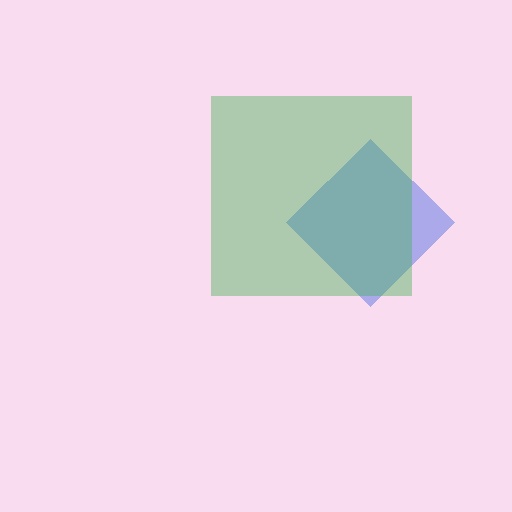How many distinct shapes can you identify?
There are 2 distinct shapes: a blue diamond, a green square.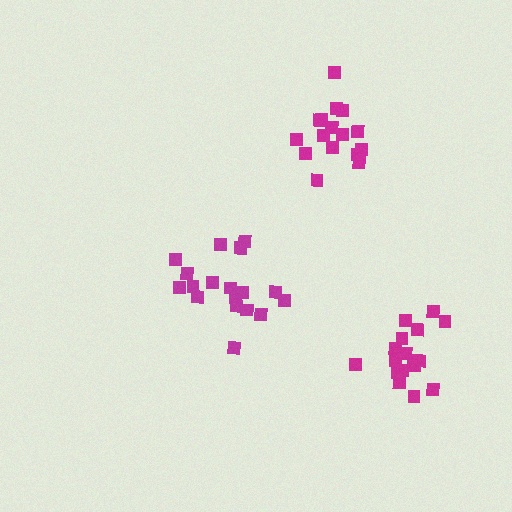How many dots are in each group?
Group 1: 17 dots, Group 2: 18 dots, Group 3: 16 dots (51 total).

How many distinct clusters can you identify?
There are 3 distinct clusters.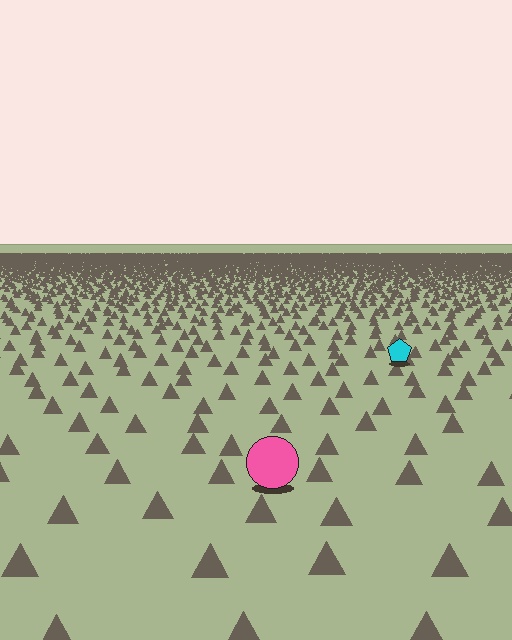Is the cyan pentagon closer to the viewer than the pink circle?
No. The pink circle is closer — you can tell from the texture gradient: the ground texture is coarser near it.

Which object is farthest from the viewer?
The cyan pentagon is farthest from the viewer. It appears smaller and the ground texture around it is denser.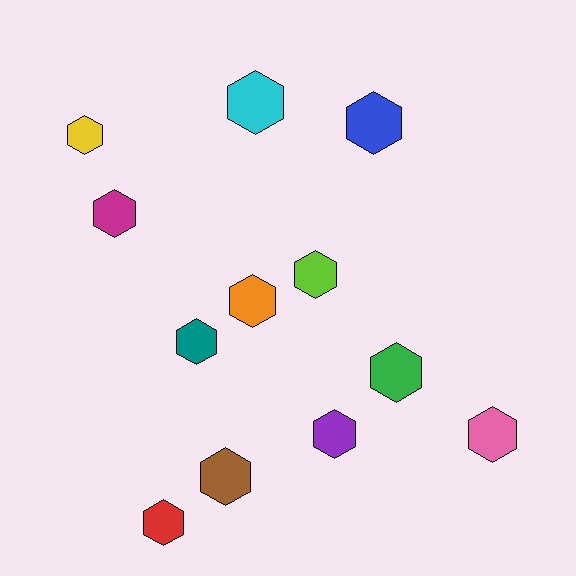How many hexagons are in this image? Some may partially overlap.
There are 12 hexagons.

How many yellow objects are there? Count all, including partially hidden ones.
There is 1 yellow object.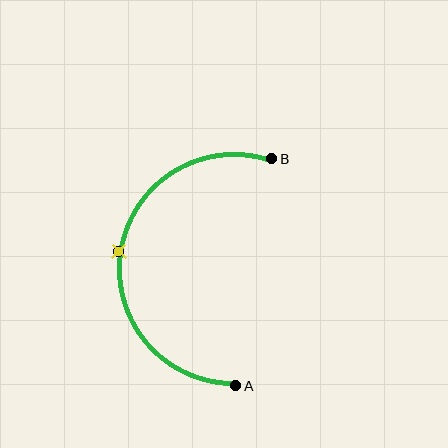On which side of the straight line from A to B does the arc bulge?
The arc bulges to the left of the straight line connecting A and B.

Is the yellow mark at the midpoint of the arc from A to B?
Yes. The yellow mark lies on the arc at equal arc-length from both A and B — it is the arc midpoint.